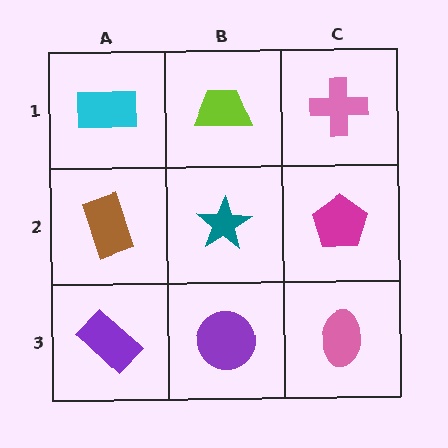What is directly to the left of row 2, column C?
A teal star.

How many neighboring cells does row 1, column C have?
2.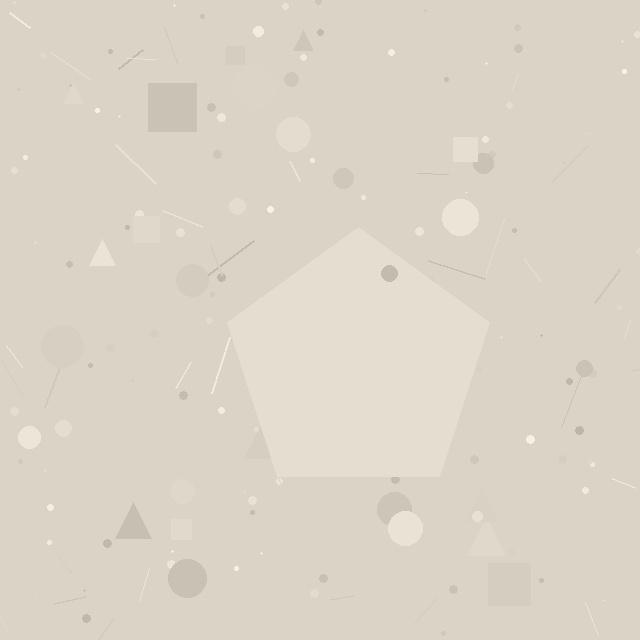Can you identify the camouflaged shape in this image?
The camouflaged shape is a pentagon.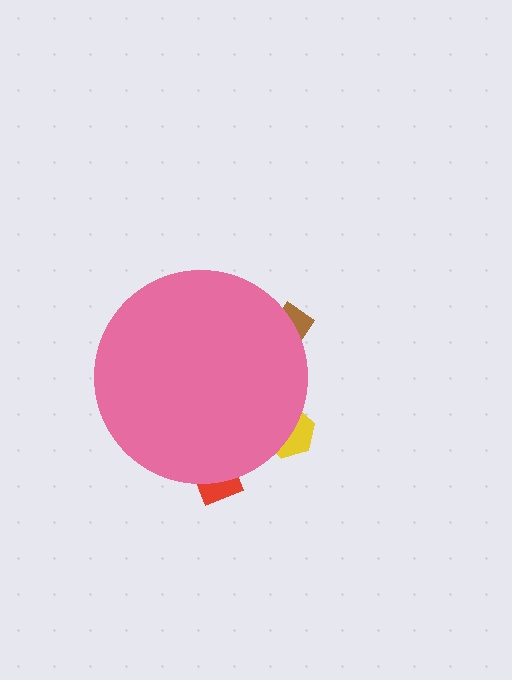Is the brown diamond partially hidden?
Yes, the brown diamond is partially hidden behind the pink circle.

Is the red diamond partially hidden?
Yes, the red diamond is partially hidden behind the pink circle.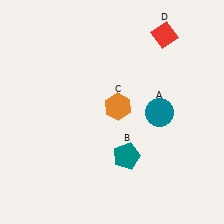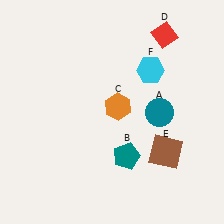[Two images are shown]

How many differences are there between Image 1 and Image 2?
There are 2 differences between the two images.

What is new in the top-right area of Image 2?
A cyan hexagon (F) was added in the top-right area of Image 2.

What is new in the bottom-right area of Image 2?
A brown square (E) was added in the bottom-right area of Image 2.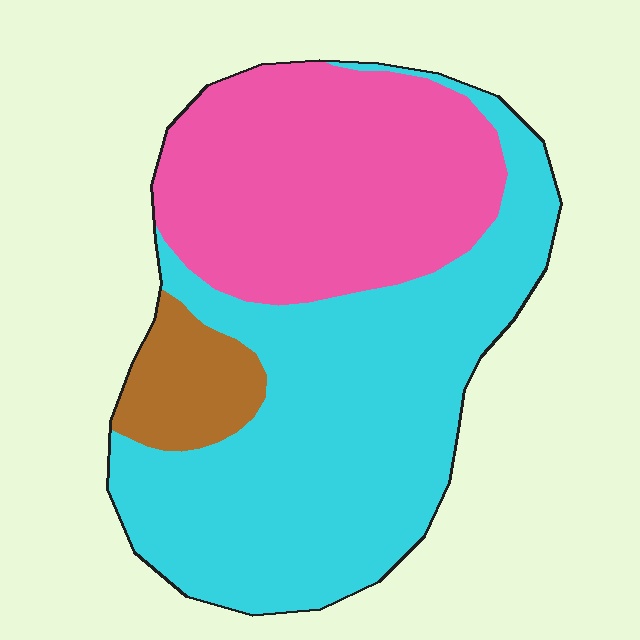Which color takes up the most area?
Cyan, at roughly 55%.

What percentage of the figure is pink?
Pink takes up between a quarter and a half of the figure.